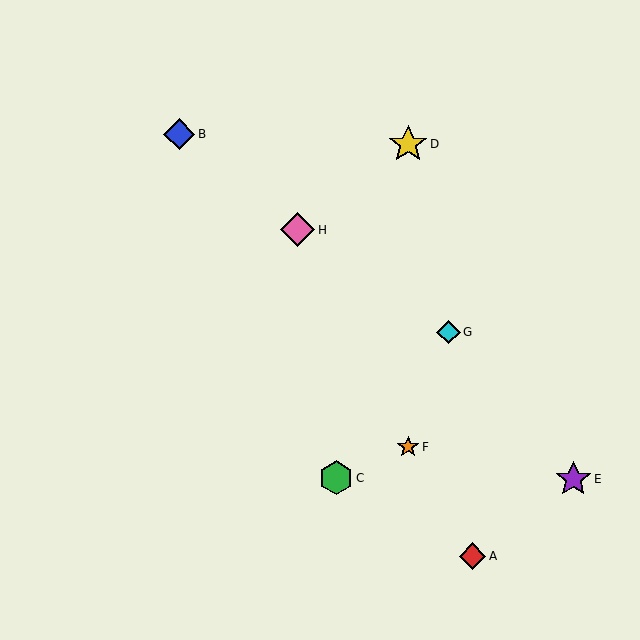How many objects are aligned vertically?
2 objects (D, F) are aligned vertically.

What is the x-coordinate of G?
Object G is at x≈448.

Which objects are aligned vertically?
Objects D, F are aligned vertically.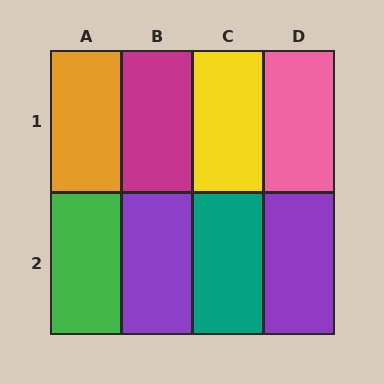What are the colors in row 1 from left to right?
Orange, magenta, yellow, pink.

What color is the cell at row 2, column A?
Green.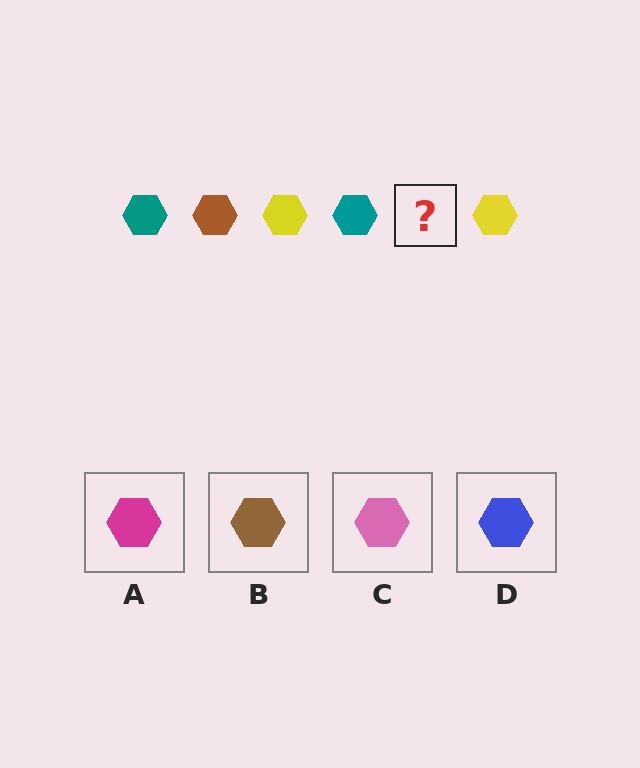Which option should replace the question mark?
Option B.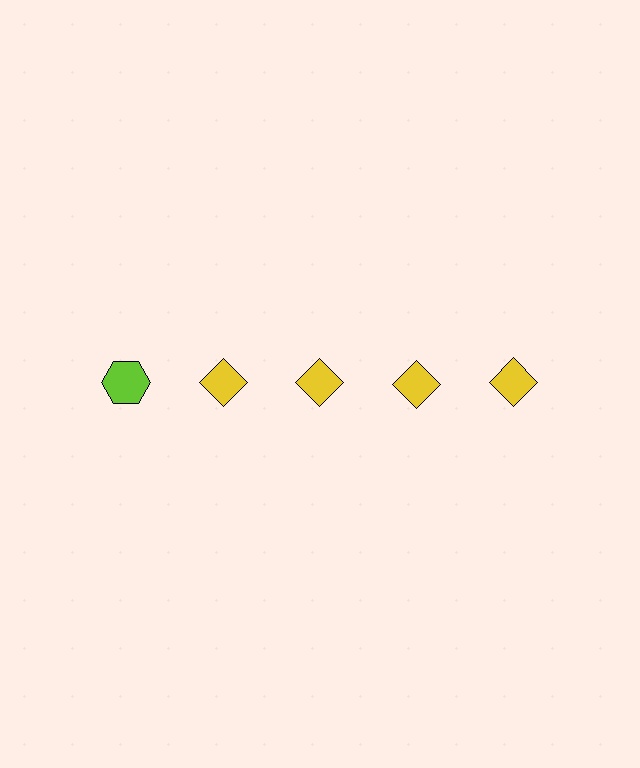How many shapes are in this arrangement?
There are 5 shapes arranged in a grid pattern.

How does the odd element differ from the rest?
It differs in both color (lime instead of yellow) and shape (hexagon instead of diamond).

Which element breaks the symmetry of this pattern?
The lime hexagon in the top row, leftmost column breaks the symmetry. All other shapes are yellow diamonds.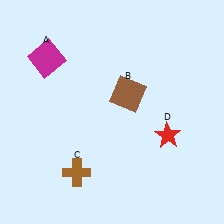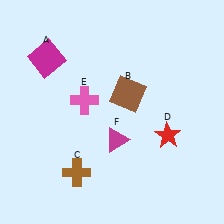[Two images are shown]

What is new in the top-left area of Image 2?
A pink cross (E) was added in the top-left area of Image 2.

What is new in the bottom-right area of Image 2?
A magenta triangle (F) was added in the bottom-right area of Image 2.